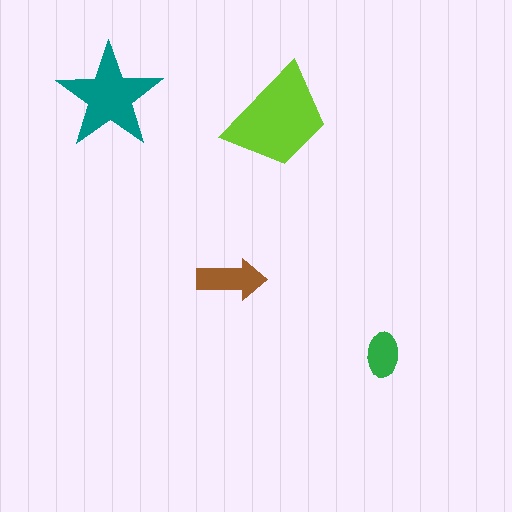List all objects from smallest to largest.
The green ellipse, the brown arrow, the teal star, the lime trapezoid.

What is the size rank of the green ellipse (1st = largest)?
4th.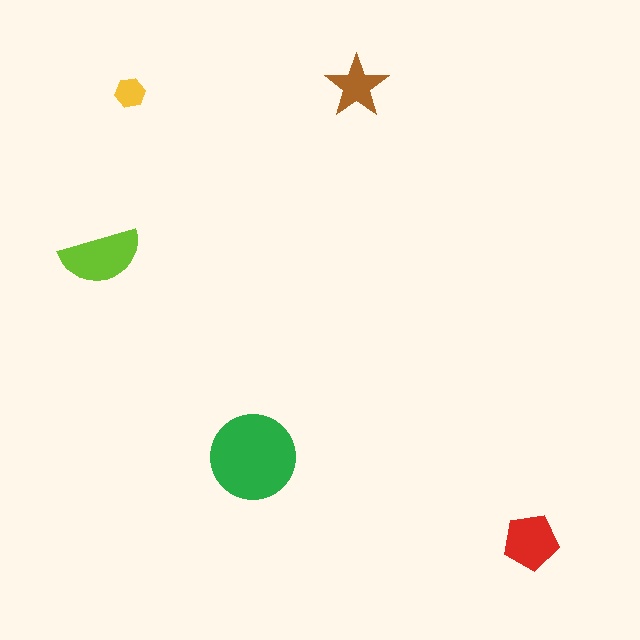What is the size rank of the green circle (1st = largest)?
1st.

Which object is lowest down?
The red pentagon is bottommost.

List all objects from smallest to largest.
The yellow hexagon, the brown star, the red pentagon, the lime semicircle, the green circle.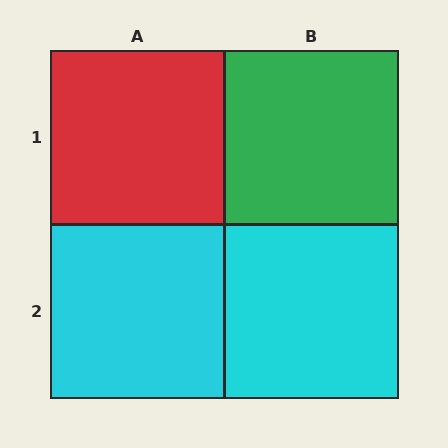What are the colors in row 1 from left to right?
Red, green.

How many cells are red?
1 cell is red.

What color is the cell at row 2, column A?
Cyan.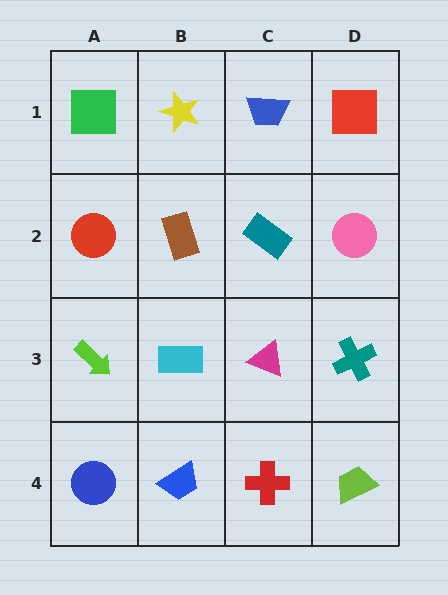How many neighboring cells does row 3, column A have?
3.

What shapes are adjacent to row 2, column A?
A green square (row 1, column A), a lime arrow (row 3, column A), a brown rectangle (row 2, column B).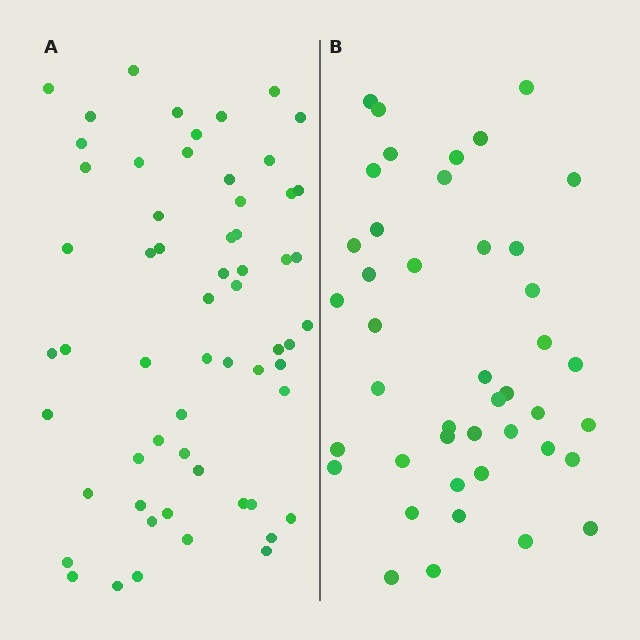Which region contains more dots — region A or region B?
Region A (the left region) has more dots.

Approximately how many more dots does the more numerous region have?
Region A has approximately 15 more dots than region B.